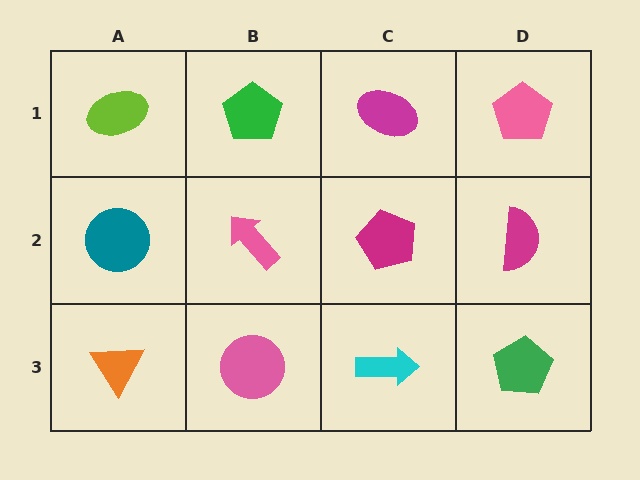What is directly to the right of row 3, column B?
A cyan arrow.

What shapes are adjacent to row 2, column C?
A magenta ellipse (row 1, column C), a cyan arrow (row 3, column C), a pink arrow (row 2, column B), a magenta semicircle (row 2, column D).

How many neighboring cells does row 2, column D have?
3.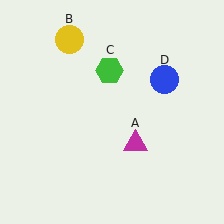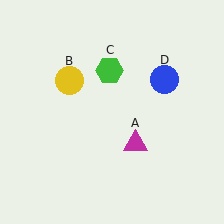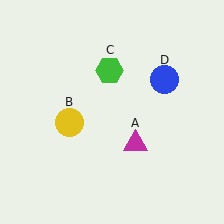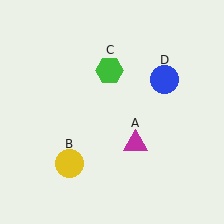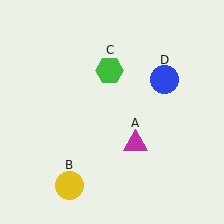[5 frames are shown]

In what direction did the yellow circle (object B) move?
The yellow circle (object B) moved down.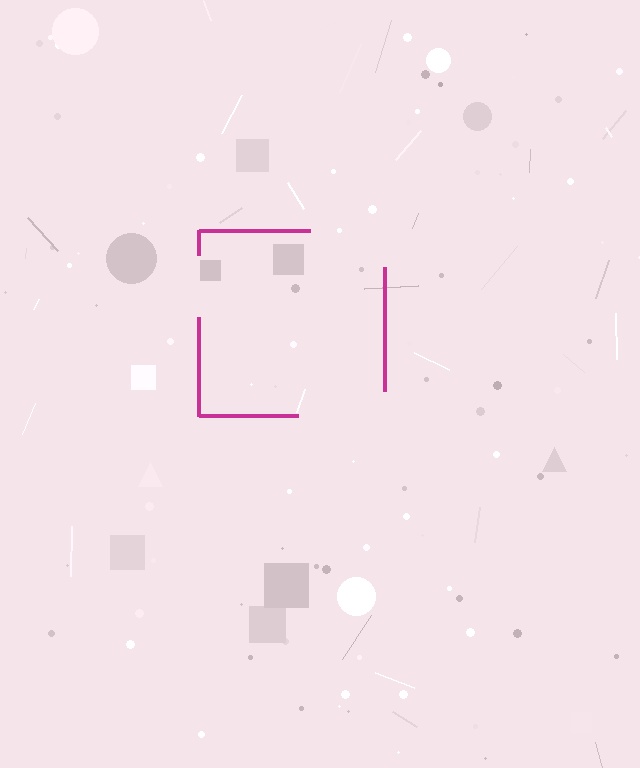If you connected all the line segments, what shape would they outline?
They would outline a square.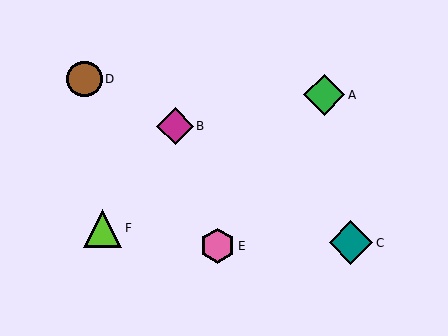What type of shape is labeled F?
Shape F is a lime triangle.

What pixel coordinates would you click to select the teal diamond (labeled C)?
Click at (351, 243) to select the teal diamond C.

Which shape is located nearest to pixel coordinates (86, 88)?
The brown circle (labeled D) at (84, 79) is nearest to that location.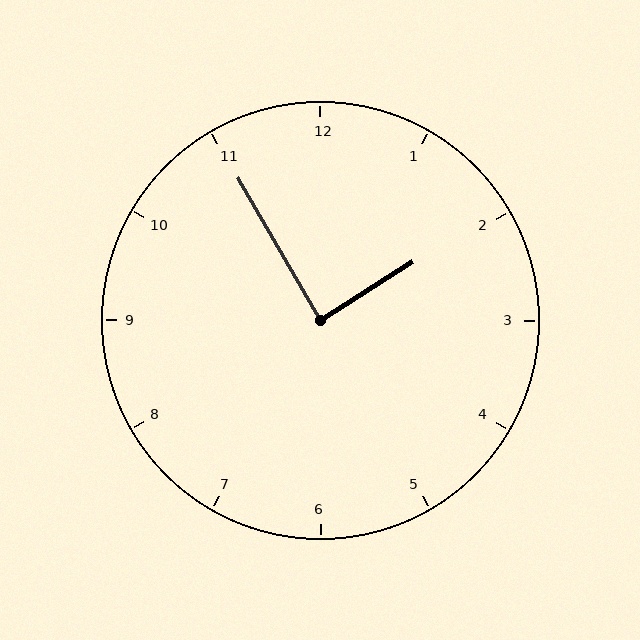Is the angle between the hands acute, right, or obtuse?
It is right.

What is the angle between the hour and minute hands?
Approximately 88 degrees.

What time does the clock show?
1:55.